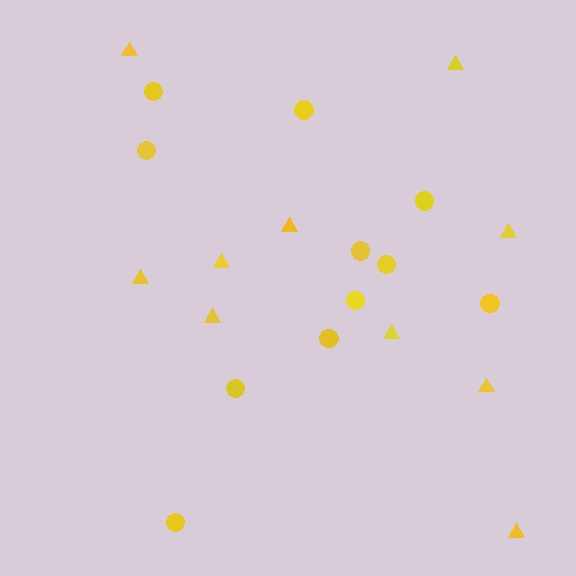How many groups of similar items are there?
There are 2 groups: one group of triangles (10) and one group of circles (11).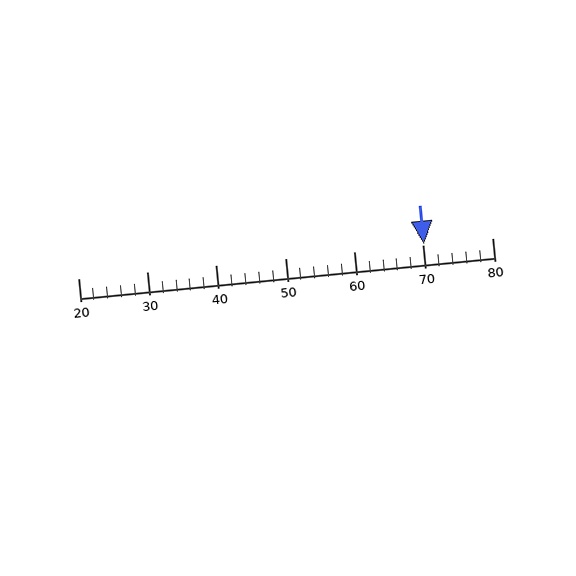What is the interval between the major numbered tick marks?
The major tick marks are spaced 10 units apart.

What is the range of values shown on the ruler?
The ruler shows values from 20 to 80.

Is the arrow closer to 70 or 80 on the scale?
The arrow is closer to 70.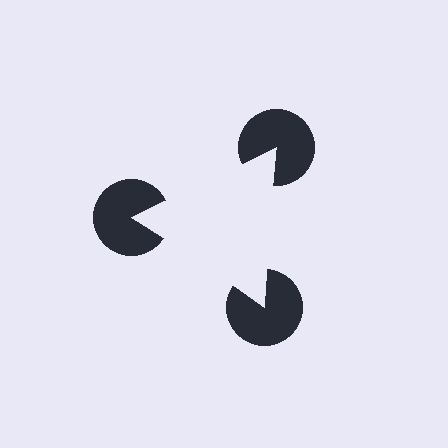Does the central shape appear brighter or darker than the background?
It typically appears slightly brighter than the background, even though no actual brightness change is drawn.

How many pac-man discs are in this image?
There are 3 — one at each vertex of the illusory triangle.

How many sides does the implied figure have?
3 sides.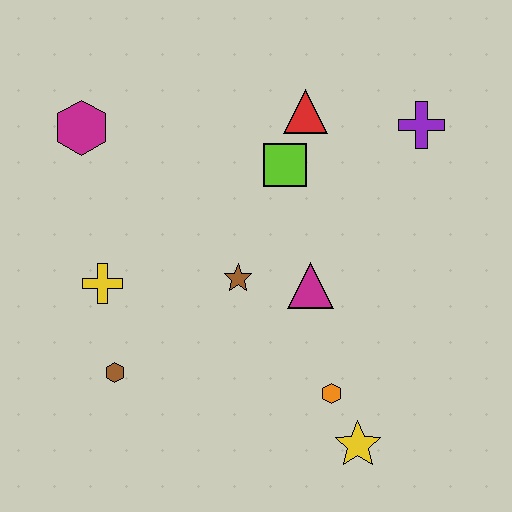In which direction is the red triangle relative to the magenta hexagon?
The red triangle is to the right of the magenta hexagon.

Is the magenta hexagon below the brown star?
No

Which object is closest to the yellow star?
The orange hexagon is closest to the yellow star.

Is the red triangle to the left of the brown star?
No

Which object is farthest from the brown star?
The purple cross is farthest from the brown star.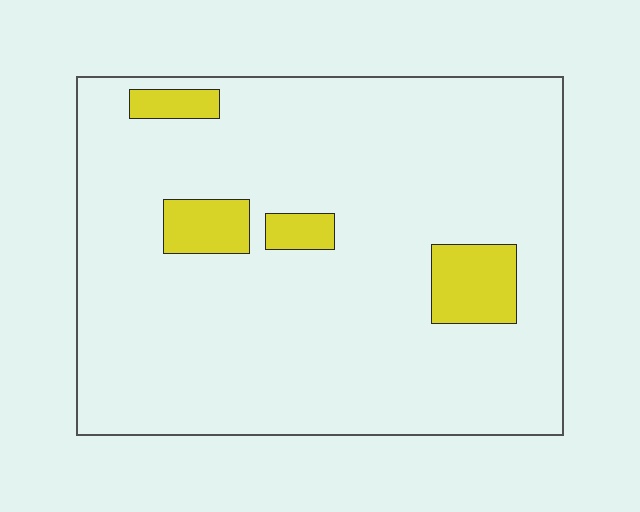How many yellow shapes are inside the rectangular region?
4.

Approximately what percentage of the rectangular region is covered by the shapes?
Approximately 10%.